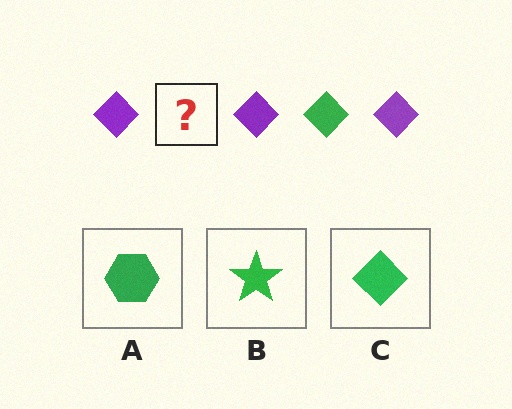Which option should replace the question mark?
Option C.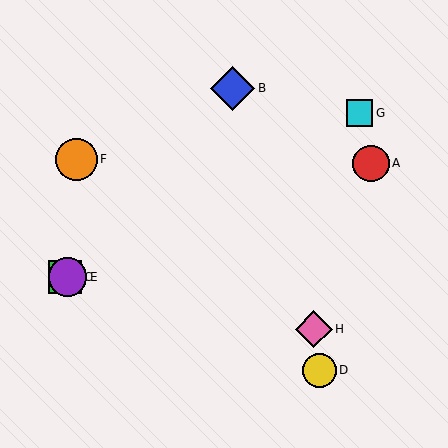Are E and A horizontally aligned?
No, E is at y≈277 and A is at y≈163.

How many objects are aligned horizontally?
2 objects (C, E) are aligned horizontally.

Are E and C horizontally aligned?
Yes, both are at y≈277.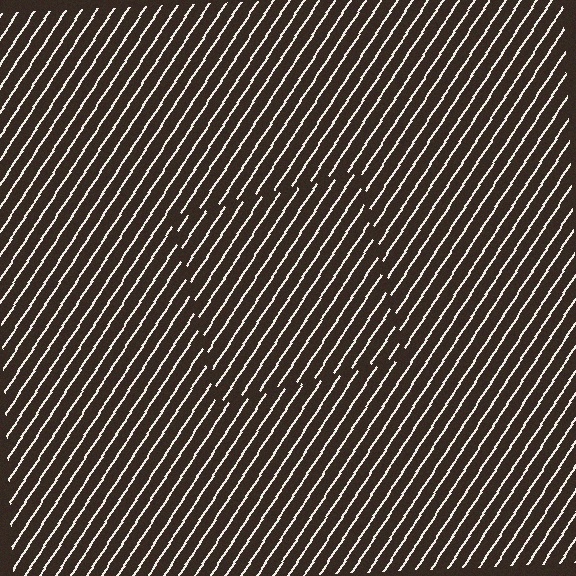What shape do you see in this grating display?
An illusory square. The interior of the shape contains the same grating, shifted by half a period — the contour is defined by the phase discontinuity where line-ends from the inner and outer gratings abut.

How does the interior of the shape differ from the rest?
The interior of the shape contains the same grating, shifted by half a period — the contour is defined by the phase discontinuity where line-ends from the inner and outer gratings abut.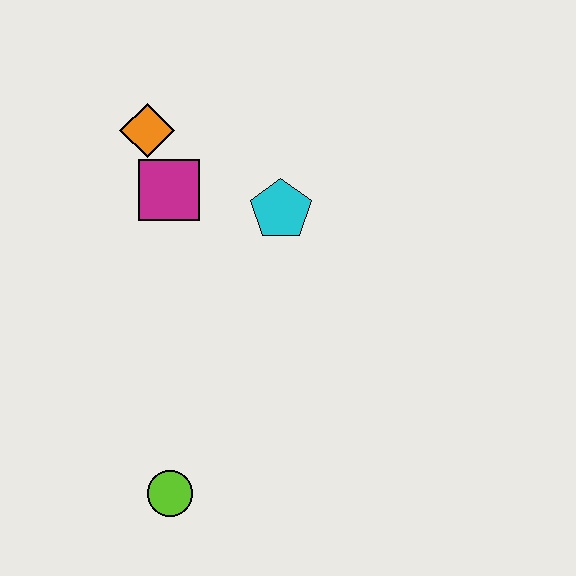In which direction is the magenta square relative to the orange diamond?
The magenta square is below the orange diamond.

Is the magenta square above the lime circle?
Yes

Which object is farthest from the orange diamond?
The lime circle is farthest from the orange diamond.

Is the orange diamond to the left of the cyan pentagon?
Yes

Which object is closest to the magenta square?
The orange diamond is closest to the magenta square.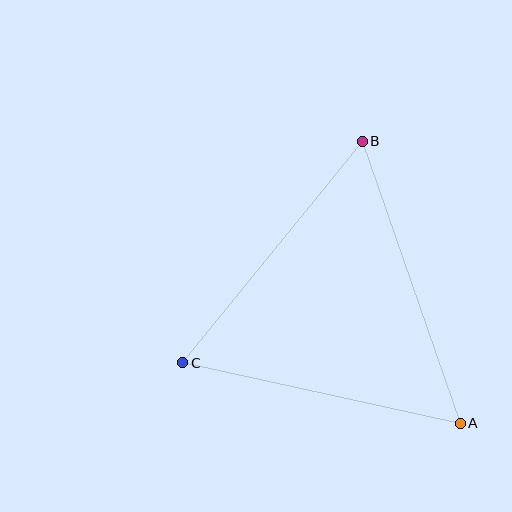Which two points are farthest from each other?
Points A and B are farthest from each other.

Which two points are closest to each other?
Points A and C are closest to each other.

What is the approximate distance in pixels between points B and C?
The distance between B and C is approximately 285 pixels.